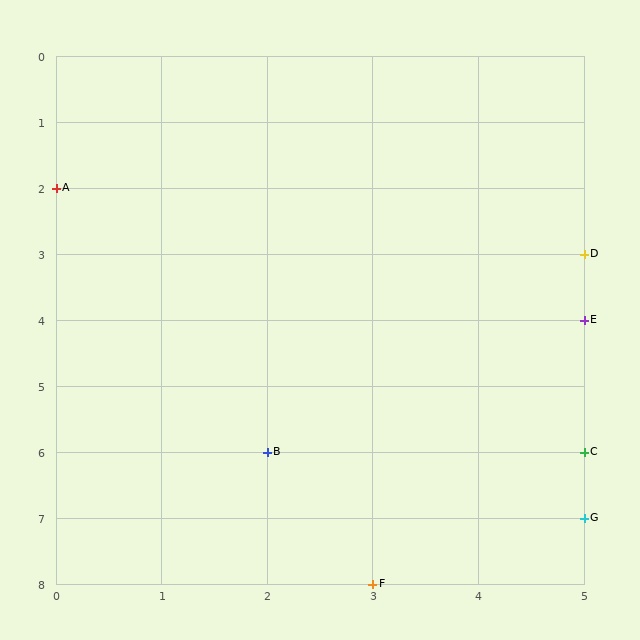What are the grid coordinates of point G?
Point G is at grid coordinates (5, 7).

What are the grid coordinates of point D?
Point D is at grid coordinates (5, 3).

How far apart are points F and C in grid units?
Points F and C are 2 columns and 2 rows apart (about 2.8 grid units diagonally).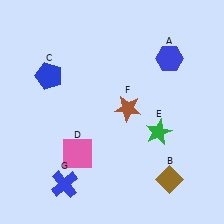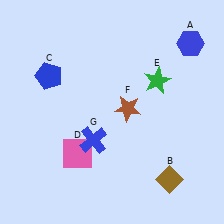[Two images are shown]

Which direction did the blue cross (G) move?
The blue cross (G) moved up.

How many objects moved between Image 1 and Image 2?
3 objects moved between the two images.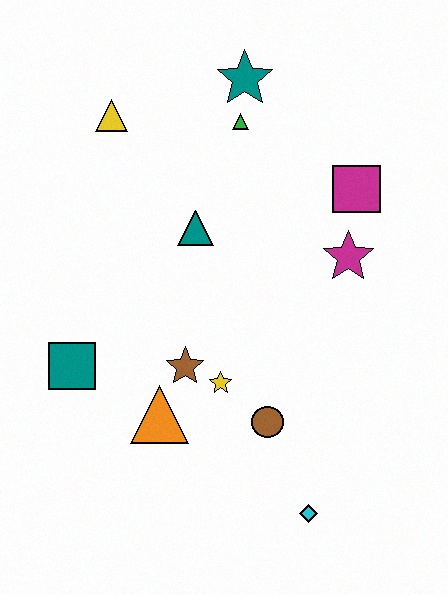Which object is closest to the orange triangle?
The brown star is closest to the orange triangle.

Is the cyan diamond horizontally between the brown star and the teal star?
No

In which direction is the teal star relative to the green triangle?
The teal star is above the green triangle.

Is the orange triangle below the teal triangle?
Yes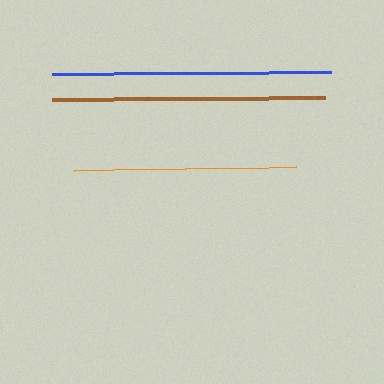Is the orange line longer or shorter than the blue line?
The blue line is longer than the orange line.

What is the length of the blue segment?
The blue segment is approximately 279 pixels long.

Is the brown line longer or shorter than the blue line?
The blue line is longer than the brown line.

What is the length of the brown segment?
The brown segment is approximately 273 pixels long.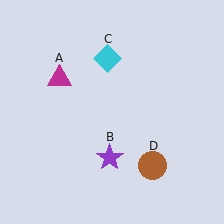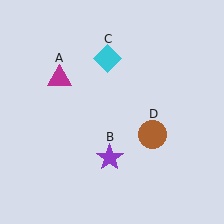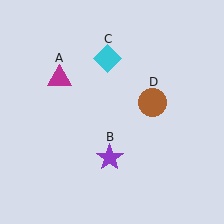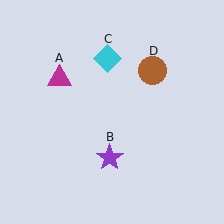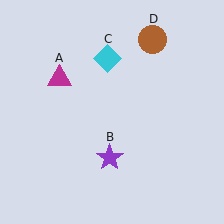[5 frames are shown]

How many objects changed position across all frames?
1 object changed position: brown circle (object D).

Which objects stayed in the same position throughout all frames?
Magenta triangle (object A) and purple star (object B) and cyan diamond (object C) remained stationary.